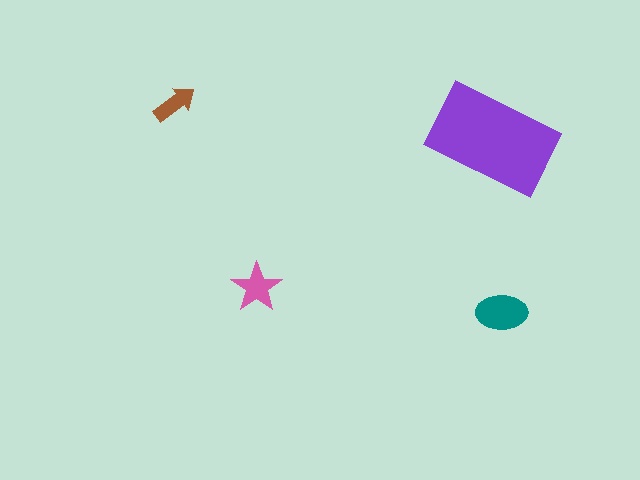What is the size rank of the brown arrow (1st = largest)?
4th.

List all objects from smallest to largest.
The brown arrow, the pink star, the teal ellipse, the purple rectangle.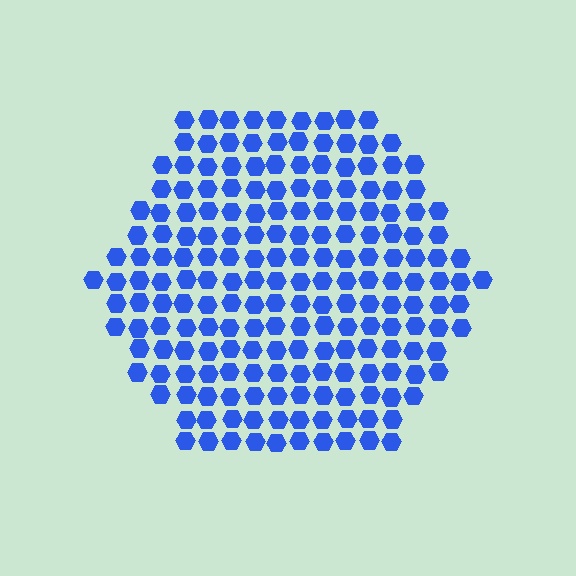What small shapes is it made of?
It is made of small hexagons.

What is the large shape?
The large shape is a hexagon.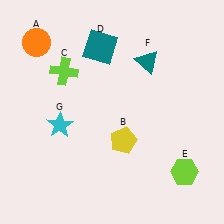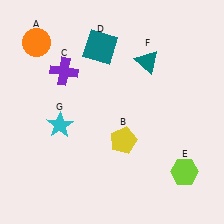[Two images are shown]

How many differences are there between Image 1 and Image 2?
There is 1 difference between the two images.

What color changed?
The cross (C) changed from lime in Image 1 to purple in Image 2.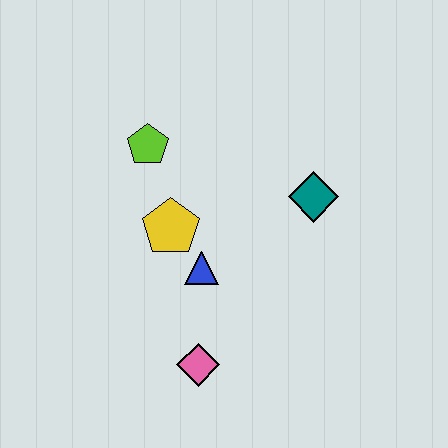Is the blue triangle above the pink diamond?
Yes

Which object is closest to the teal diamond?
The blue triangle is closest to the teal diamond.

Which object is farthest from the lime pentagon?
The pink diamond is farthest from the lime pentagon.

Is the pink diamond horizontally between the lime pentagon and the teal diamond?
Yes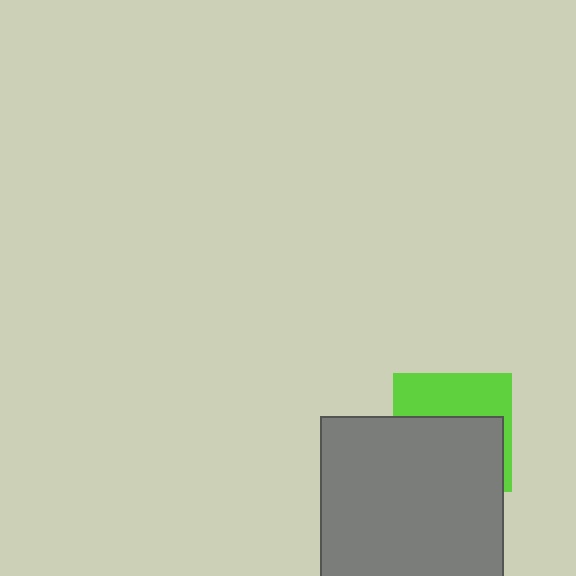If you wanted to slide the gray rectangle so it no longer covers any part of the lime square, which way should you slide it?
Slide it down — that is the most direct way to separate the two shapes.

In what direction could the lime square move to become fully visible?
The lime square could move up. That would shift it out from behind the gray rectangle entirely.